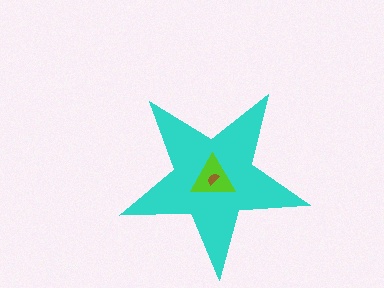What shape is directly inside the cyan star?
The lime triangle.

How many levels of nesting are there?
3.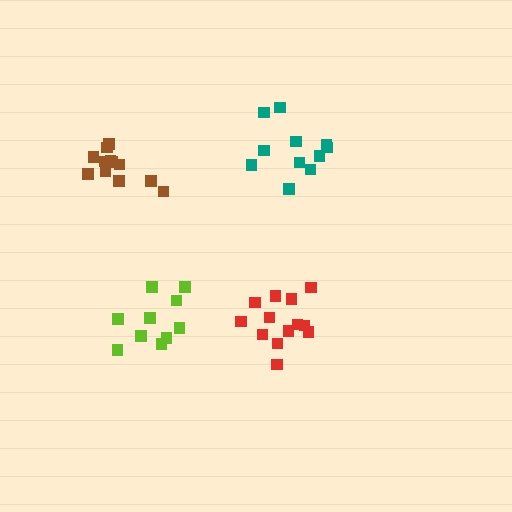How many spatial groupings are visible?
There are 4 spatial groupings.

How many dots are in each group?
Group 1: 11 dots, Group 2: 13 dots, Group 3: 12 dots, Group 4: 10 dots (46 total).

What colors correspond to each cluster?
The clusters are colored: teal, red, brown, lime.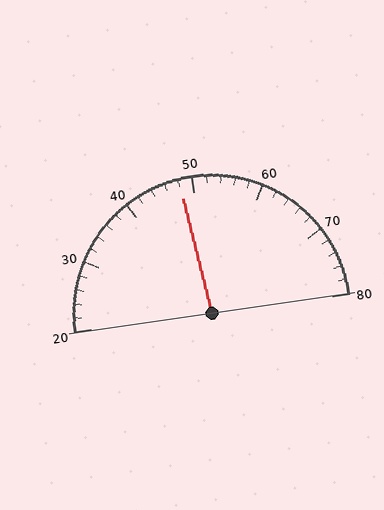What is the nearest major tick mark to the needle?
The nearest major tick mark is 50.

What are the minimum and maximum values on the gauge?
The gauge ranges from 20 to 80.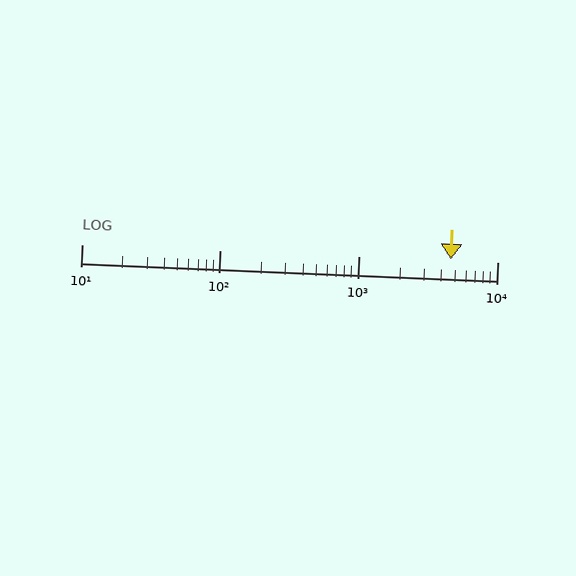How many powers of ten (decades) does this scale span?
The scale spans 3 decades, from 10 to 10000.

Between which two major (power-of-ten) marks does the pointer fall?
The pointer is between 1000 and 10000.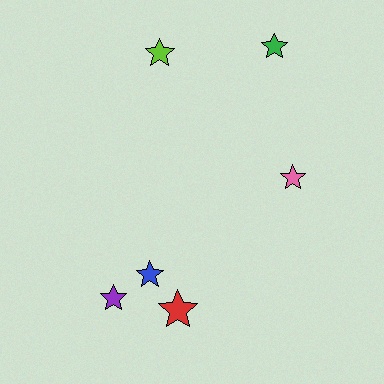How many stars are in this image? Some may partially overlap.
There are 6 stars.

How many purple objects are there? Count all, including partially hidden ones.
There is 1 purple object.